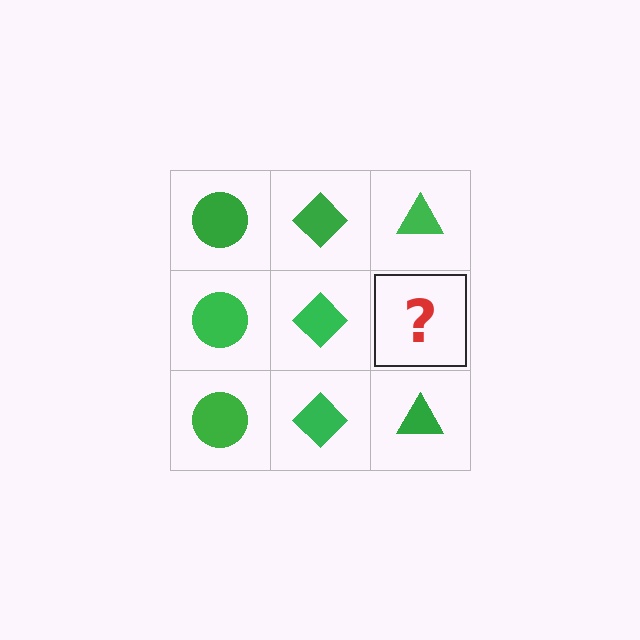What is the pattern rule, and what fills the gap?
The rule is that each column has a consistent shape. The gap should be filled with a green triangle.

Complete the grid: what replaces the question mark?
The question mark should be replaced with a green triangle.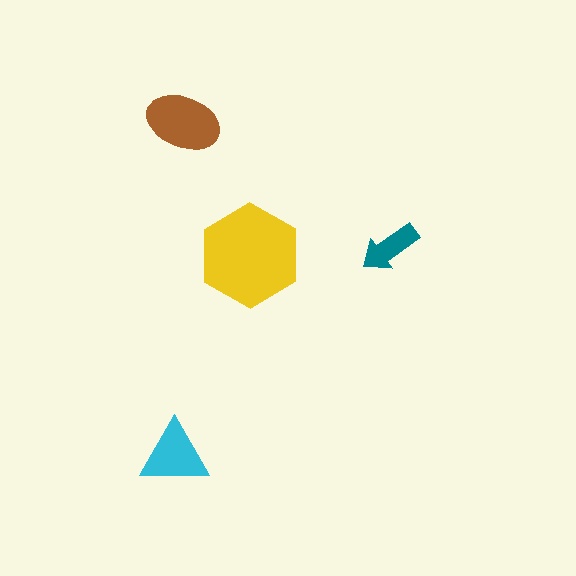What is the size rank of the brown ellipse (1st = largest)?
2nd.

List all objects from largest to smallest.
The yellow hexagon, the brown ellipse, the cyan triangle, the teal arrow.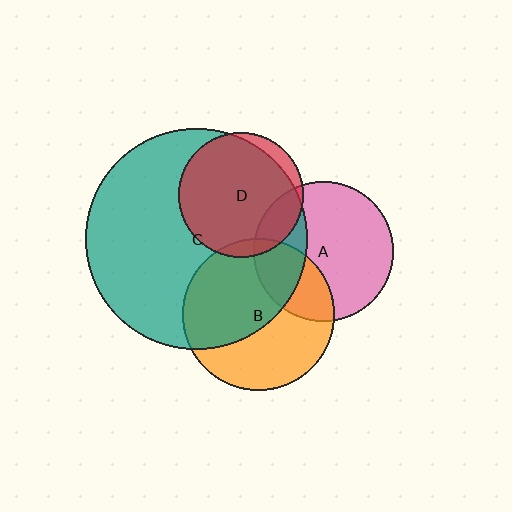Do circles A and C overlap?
Yes.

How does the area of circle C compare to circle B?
Approximately 2.1 times.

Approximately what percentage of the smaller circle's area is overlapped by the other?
Approximately 30%.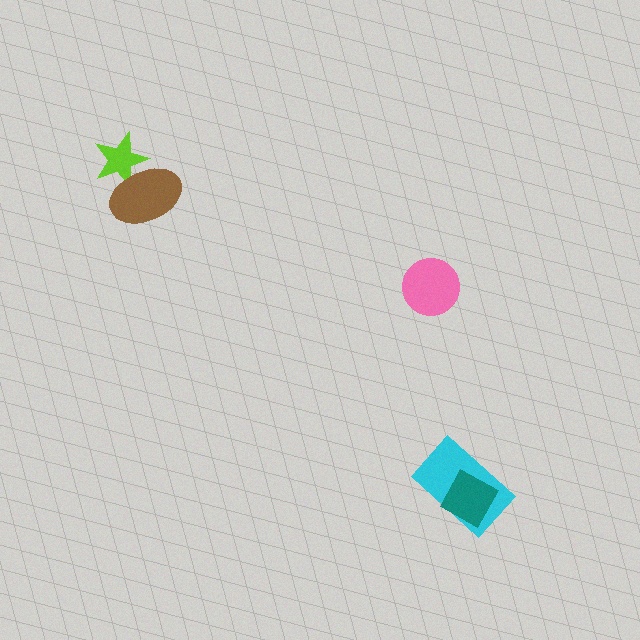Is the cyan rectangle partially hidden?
Yes, it is partially covered by another shape.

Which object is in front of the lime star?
The brown ellipse is in front of the lime star.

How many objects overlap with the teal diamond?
1 object overlaps with the teal diamond.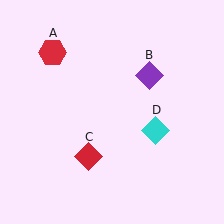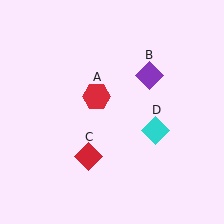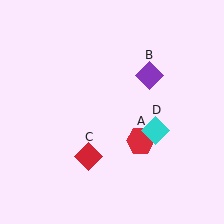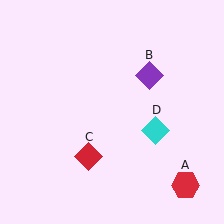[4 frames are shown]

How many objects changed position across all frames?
1 object changed position: red hexagon (object A).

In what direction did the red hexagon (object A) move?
The red hexagon (object A) moved down and to the right.